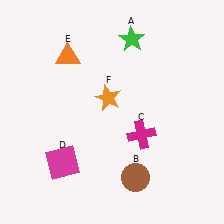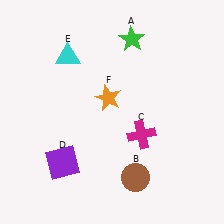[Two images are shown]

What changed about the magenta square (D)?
In Image 1, D is magenta. In Image 2, it changed to purple.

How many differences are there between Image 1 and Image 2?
There are 2 differences between the two images.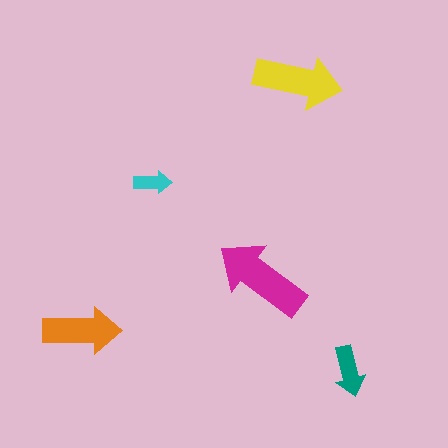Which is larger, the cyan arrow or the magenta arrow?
The magenta one.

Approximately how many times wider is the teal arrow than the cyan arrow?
About 1.5 times wider.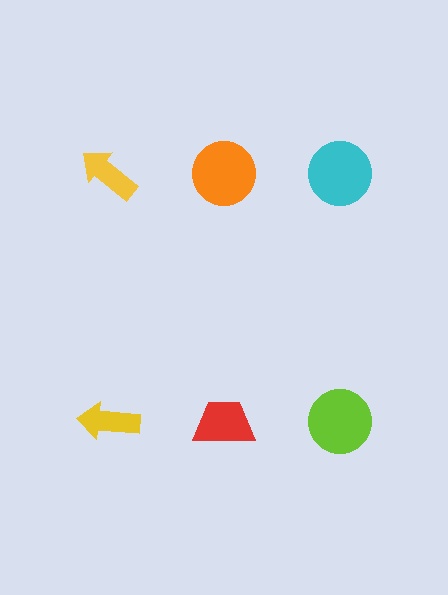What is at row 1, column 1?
A yellow arrow.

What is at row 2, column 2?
A red trapezoid.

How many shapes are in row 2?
3 shapes.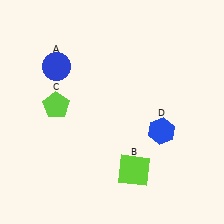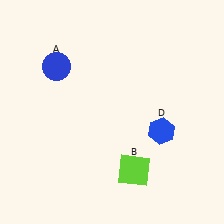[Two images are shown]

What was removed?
The lime pentagon (C) was removed in Image 2.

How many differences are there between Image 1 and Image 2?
There is 1 difference between the two images.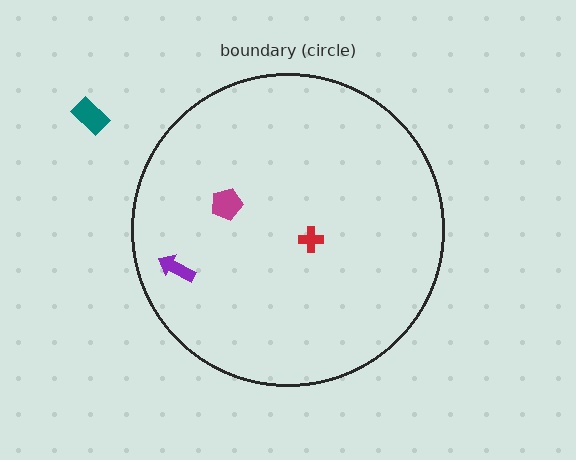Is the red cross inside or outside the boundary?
Inside.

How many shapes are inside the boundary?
3 inside, 1 outside.